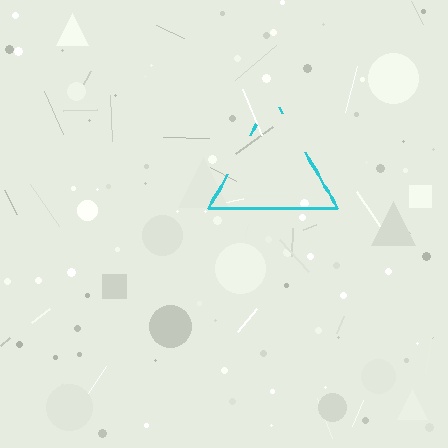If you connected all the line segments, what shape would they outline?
They would outline a triangle.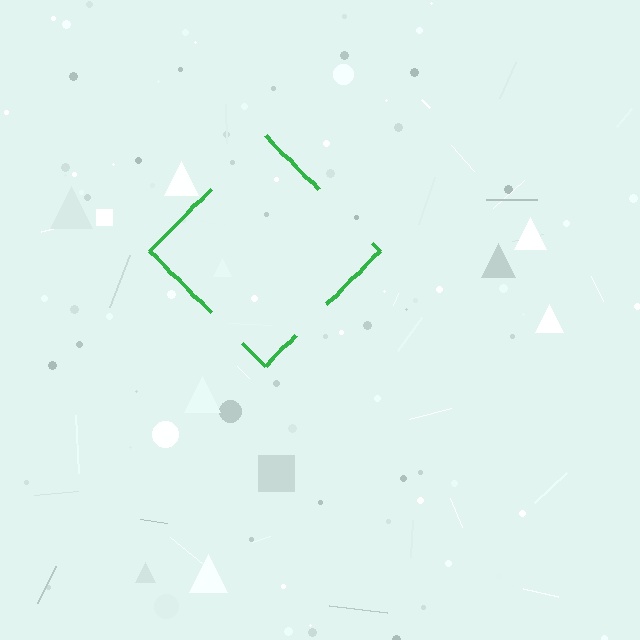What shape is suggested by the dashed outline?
The dashed outline suggests a diamond.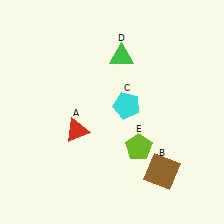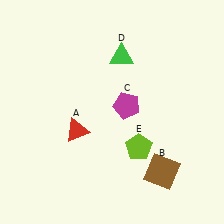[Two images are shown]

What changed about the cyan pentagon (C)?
In Image 1, C is cyan. In Image 2, it changed to magenta.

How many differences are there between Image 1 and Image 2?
There is 1 difference between the two images.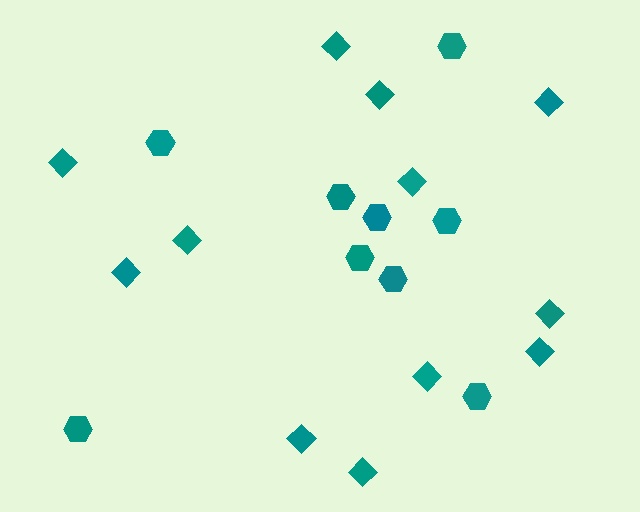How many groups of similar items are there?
There are 2 groups: one group of hexagons (9) and one group of diamonds (12).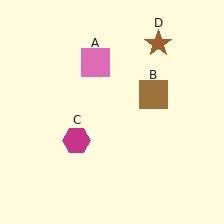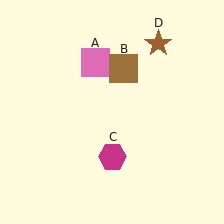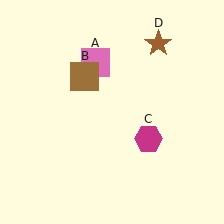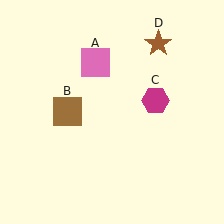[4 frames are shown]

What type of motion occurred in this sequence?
The brown square (object B), magenta hexagon (object C) rotated counterclockwise around the center of the scene.